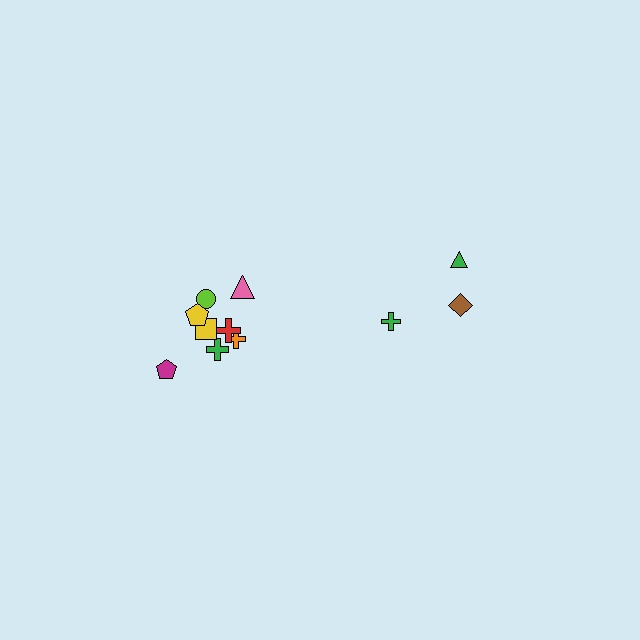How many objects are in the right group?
There are 3 objects.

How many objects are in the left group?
There are 8 objects.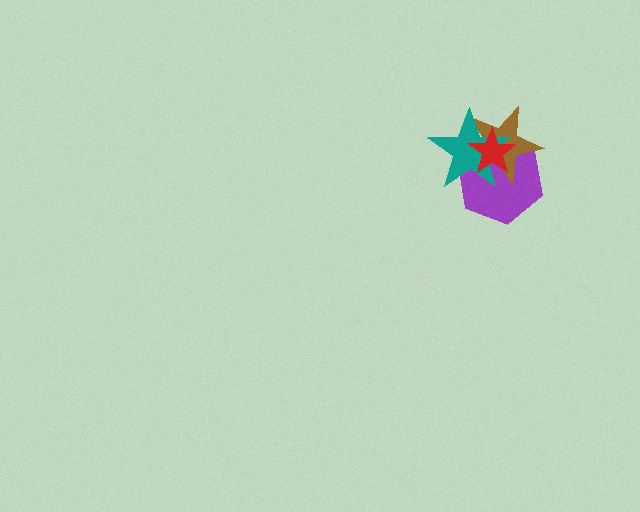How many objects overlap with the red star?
3 objects overlap with the red star.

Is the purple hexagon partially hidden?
Yes, it is partially covered by another shape.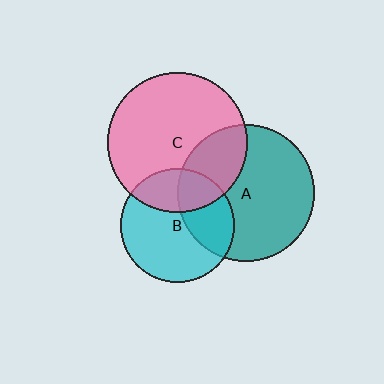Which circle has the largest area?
Circle C (pink).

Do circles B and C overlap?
Yes.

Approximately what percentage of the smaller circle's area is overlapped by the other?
Approximately 30%.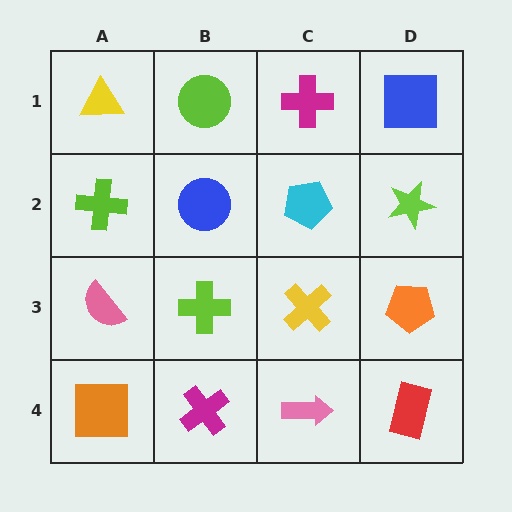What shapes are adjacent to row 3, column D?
A lime star (row 2, column D), a red rectangle (row 4, column D), a yellow cross (row 3, column C).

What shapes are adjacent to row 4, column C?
A yellow cross (row 3, column C), a magenta cross (row 4, column B), a red rectangle (row 4, column D).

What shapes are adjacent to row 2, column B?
A lime circle (row 1, column B), a lime cross (row 3, column B), a lime cross (row 2, column A), a cyan pentagon (row 2, column C).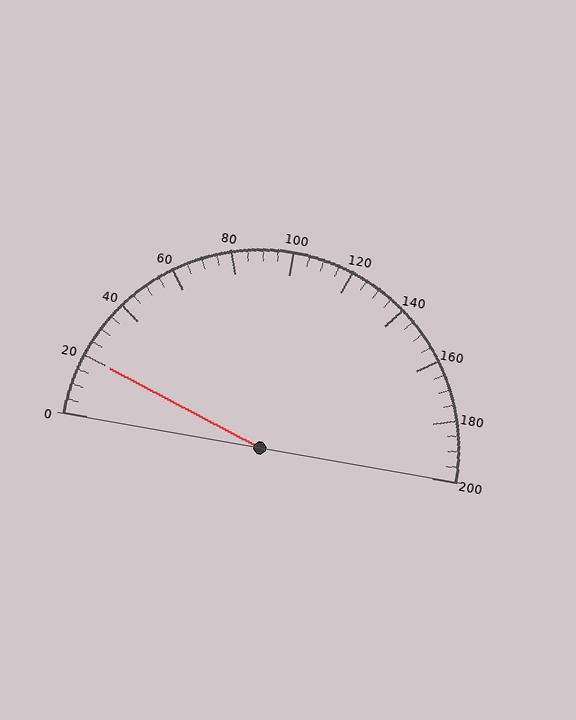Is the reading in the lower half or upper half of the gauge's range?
The reading is in the lower half of the range (0 to 200).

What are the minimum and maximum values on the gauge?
The gauge ranges from 0 to 200.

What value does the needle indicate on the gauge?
The needle indicates approximately 20.